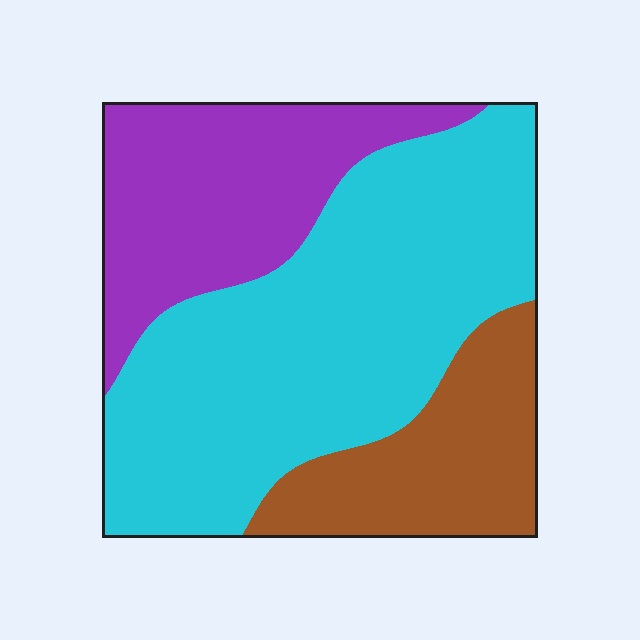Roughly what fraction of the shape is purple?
Purple covers roughly 25% of the shape.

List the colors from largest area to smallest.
From largest to smallest: cyan, purple, brown.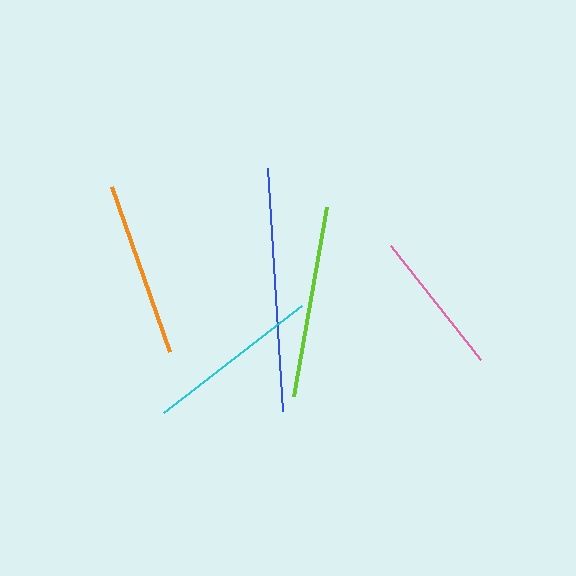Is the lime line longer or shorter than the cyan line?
The lime line is longer than the cyan line.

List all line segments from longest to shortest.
From longest to shortest: blue, lime, cyan, orange, pink.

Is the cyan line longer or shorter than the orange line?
The cyan line is longer than the orange line.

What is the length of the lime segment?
The lime segment is approximately 192 pixels long.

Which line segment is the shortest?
The pink line is the shortest at approximately 146 pixels.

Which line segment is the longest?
The blue line is the longest at approximately 243 pixels.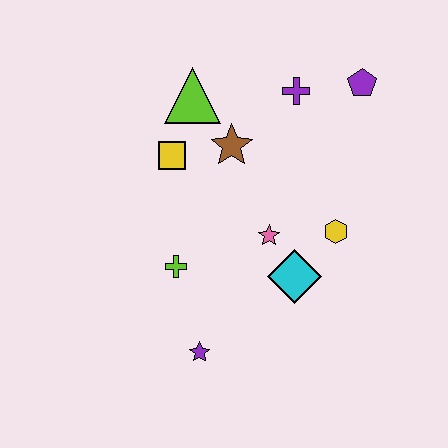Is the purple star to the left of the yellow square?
No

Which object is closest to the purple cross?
The purple pentagon is closest to the purple cross.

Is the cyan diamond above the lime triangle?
No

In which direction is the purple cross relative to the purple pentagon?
The purple cross is to the left of the purple pentagon.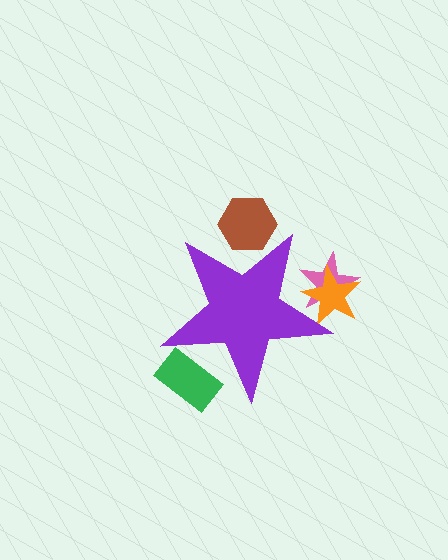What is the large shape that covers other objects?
A purple star.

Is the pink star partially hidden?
Yes, the pink star is partially hidden behind the purple star.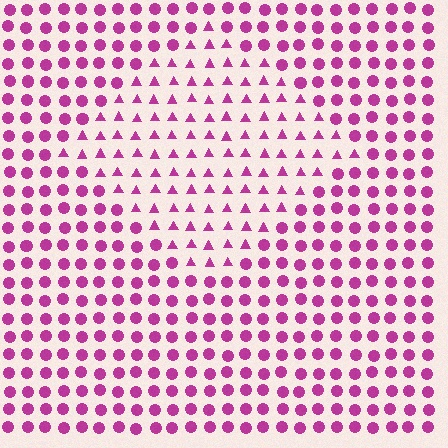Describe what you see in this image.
The image is filled with small magenta elements arranged in a uniform grid. A diamond-shaped region contains triangles, while the surrounding area contains circles. The boundary is defined purely by the change in element shape.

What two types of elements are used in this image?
The image uses triangles inside the diamond region and circles outside it.